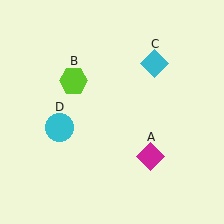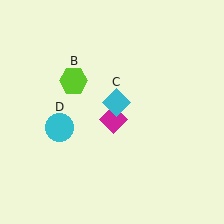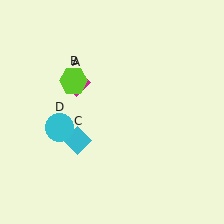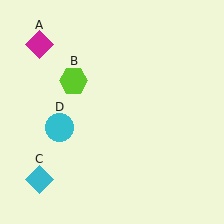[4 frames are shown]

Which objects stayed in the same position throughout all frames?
Lime hexagon (object B) and cyan circle (object D) remained stationary.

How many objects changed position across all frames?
2 objects changed position: magenta diamond (object A), cyan diamond (object C).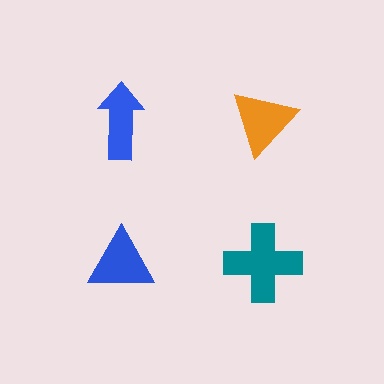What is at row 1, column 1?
A blue arrow.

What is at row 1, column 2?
An orange triangle.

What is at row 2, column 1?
A blue triangle.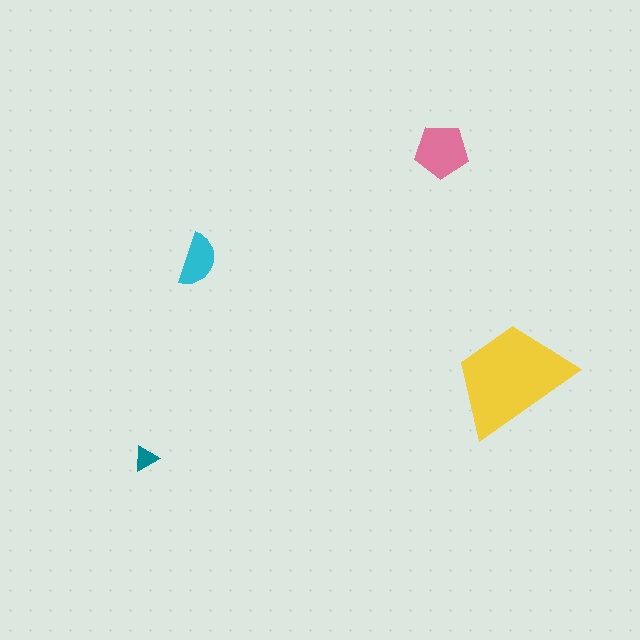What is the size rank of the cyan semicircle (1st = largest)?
3rd.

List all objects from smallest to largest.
The teal triangle, the cyan semicircle, the pink pentagon, the yellow trapezoid.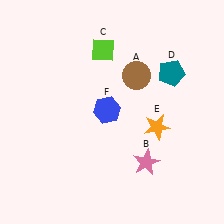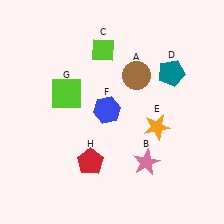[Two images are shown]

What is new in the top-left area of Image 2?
A lime square (G) was added in the top-left area of Image 2.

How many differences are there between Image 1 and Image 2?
There are 2 differences between the two images.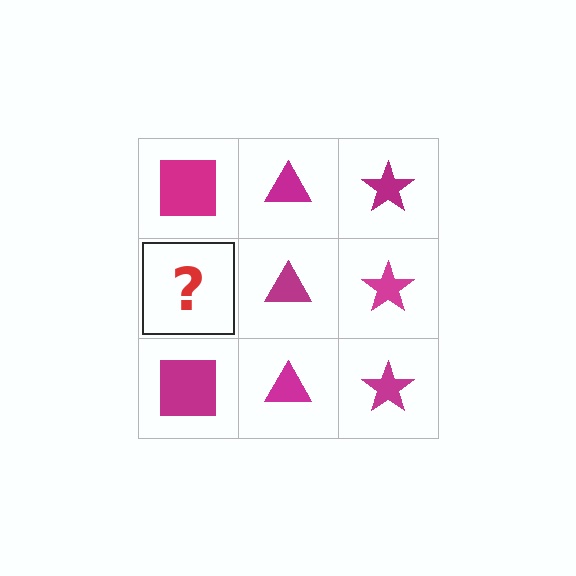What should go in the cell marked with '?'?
The missing cell should contain a magenta square.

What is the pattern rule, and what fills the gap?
The rule is that each column has a consistent shape. The gap should be filled with a magenta square.